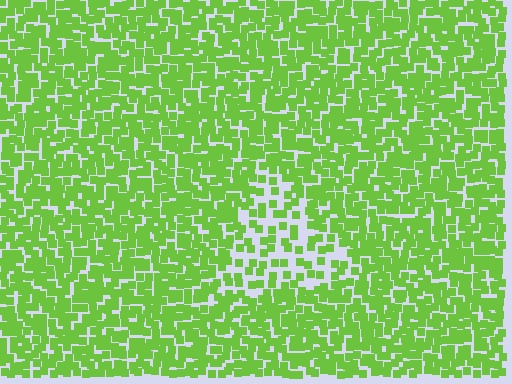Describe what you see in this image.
The image contains small lime elements arranged at two different densities. A triangle-shaped region is visible where the elements are less densely packed than the surrounding area.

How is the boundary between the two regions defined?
The boundary is defined by a change in element density (approximately 2.1x ratio). All elements are the same color, size, and shape.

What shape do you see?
I see a triangle.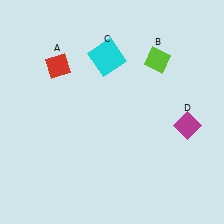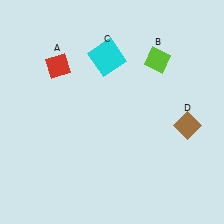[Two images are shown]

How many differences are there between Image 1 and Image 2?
There is 1 difference between the two images.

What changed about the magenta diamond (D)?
In Image 1, D is magenta. In Image 2, it changed to brown.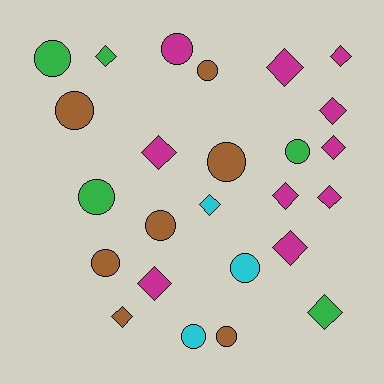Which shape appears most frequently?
Diamond, with 13 objects.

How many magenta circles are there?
There is 1 magenta circle.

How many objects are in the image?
There are 25 objects.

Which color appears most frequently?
Magenta, with 10 objects.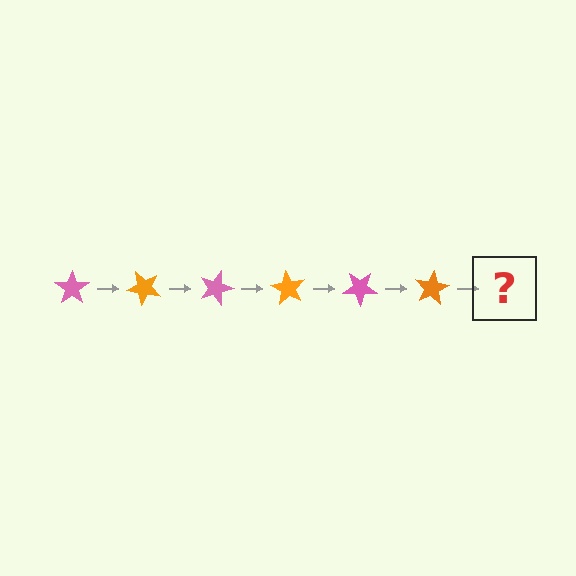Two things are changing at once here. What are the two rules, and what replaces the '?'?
The two rules are that it rotates 45 degrees each step and the color cycles through pink and orange. The '?' should be a pink star, rotated 270 degrees from the start.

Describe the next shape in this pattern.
It should be a pink star, rotated 270 degrees from the start.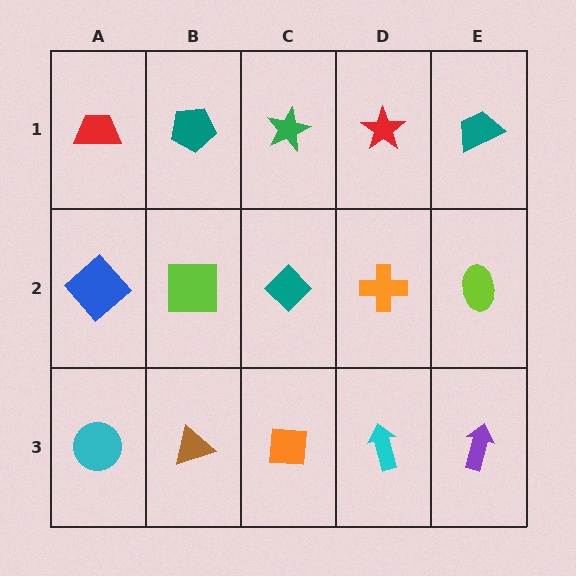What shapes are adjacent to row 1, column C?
A teal diamond (row 2, column C), a teal pentagon (row 1, column B), a red star (row 1, column D).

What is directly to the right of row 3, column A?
A brown triangle.